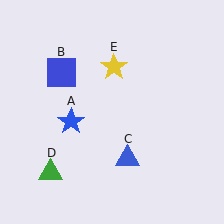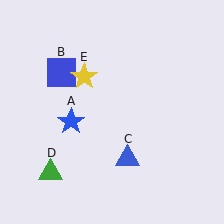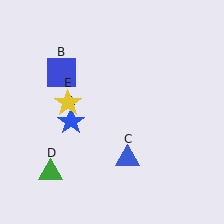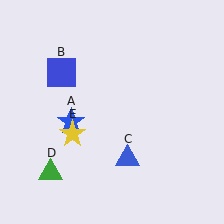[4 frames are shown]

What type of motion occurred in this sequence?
The yellow star (object E) rotated counterclockwise around the center of the scene.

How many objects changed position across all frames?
1 object changed position: yellow star (object E).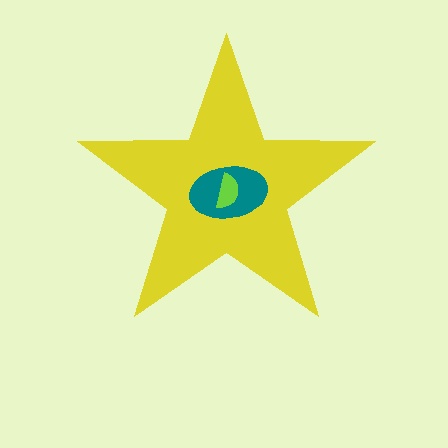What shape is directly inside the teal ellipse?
The lime semicircle.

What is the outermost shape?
The yellow star.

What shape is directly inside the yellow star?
The teal ellipse.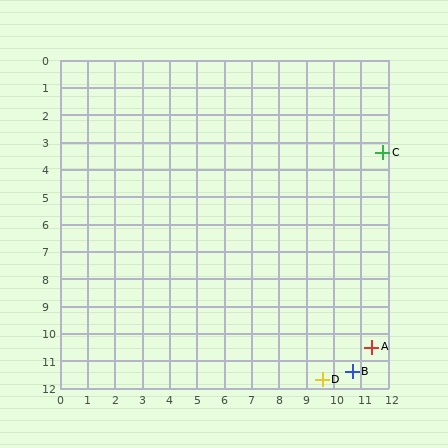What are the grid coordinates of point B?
Point B is at approximately (10.7, 11.4).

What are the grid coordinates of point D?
Point D is at approximately (9.6, 11.7).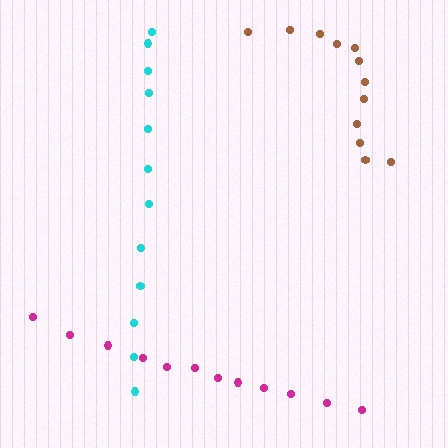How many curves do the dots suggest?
There are 3 distinct paths.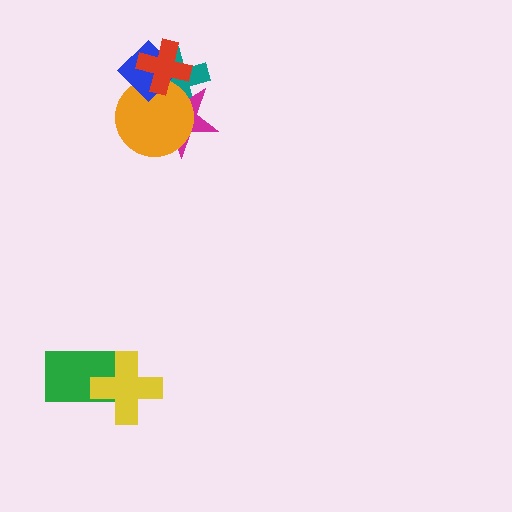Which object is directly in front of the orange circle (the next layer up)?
The blue diamond is directly in front of the orange circle.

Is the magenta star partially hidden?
Yes, it is partially covered by another shape.